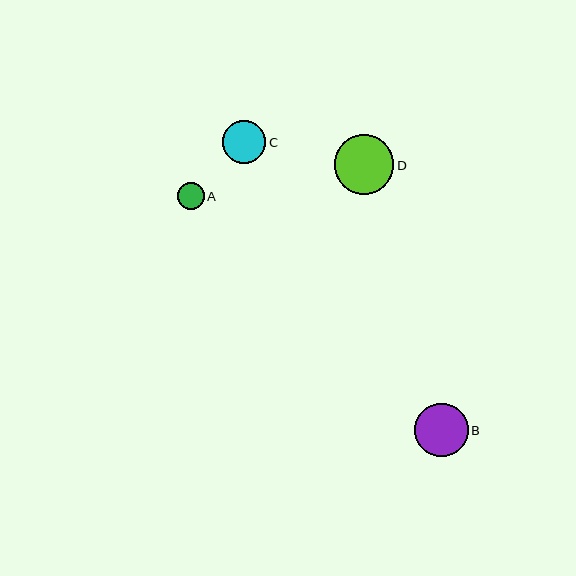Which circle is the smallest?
Circle A is the smallest with a size of approximately 27 pixels.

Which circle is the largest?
Circle D is the largest with a size of approximately 60 pixels.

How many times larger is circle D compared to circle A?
Circle D is approximately 2.2 times the size of circle A.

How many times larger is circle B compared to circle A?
Circle B is approximately 2.0 times the size of circle A.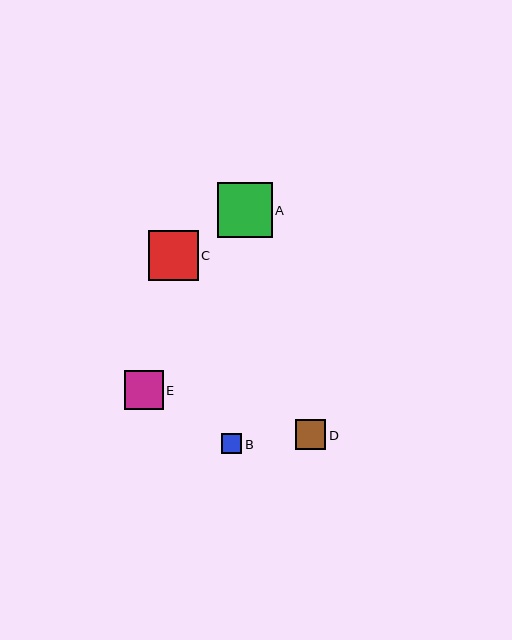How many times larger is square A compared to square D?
Square A is approximately 1.8 times the size of square D.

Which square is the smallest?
Square B is the smallest with a size of approximately 21 pixels.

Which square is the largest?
Square A is the largest with a size of approximately 55 pixels.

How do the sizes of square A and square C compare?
Square A and square C are approximately the same size.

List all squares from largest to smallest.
From largest to smallest: A, C, E, D, B.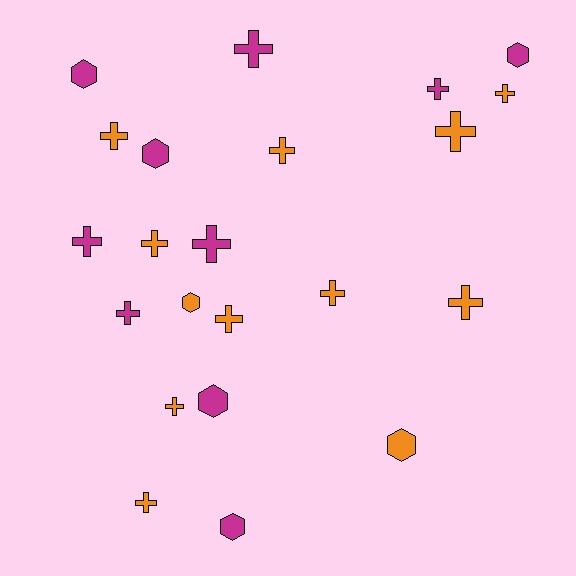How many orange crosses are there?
There are 10 orange crosses.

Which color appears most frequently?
Orange, with 12 objects.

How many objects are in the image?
There are 22 objects.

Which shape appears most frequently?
Cross, with 15 objects.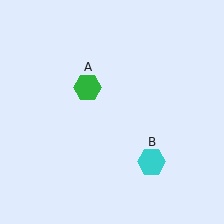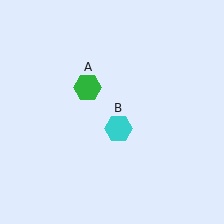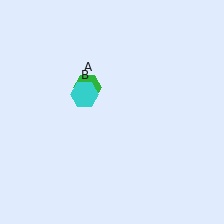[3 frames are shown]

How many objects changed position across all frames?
1 object changed position: cyan hexagon (object B).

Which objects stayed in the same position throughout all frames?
Green hexagon (object A) remained stationary.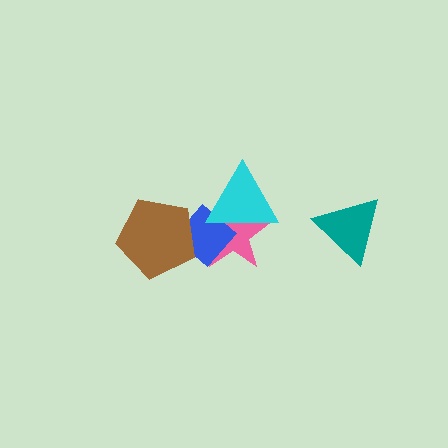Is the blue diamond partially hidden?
Yes, it is partially covered by another shape.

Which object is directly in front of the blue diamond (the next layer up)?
The brown pentagon is directly in front of the blue diamond.